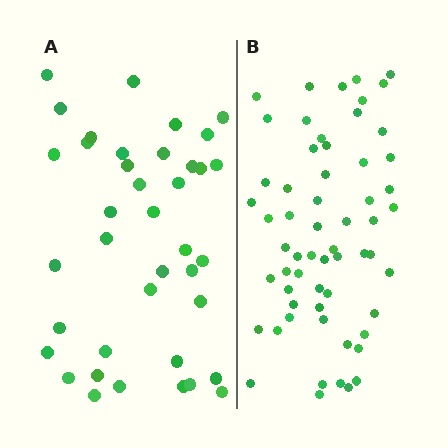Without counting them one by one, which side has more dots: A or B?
Region B (the right region) has more dots.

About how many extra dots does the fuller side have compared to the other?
Region B has approximately 20 more dots than region A.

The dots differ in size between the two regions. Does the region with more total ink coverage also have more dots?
No. Region A has more total ink coverage because its dots are larger, but region B actually contains more individual dots. Total area can be misleading — the number of items is what matters here.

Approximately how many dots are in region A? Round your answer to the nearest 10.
About 40 dots. (The exact count is 39, which rounds to 40.)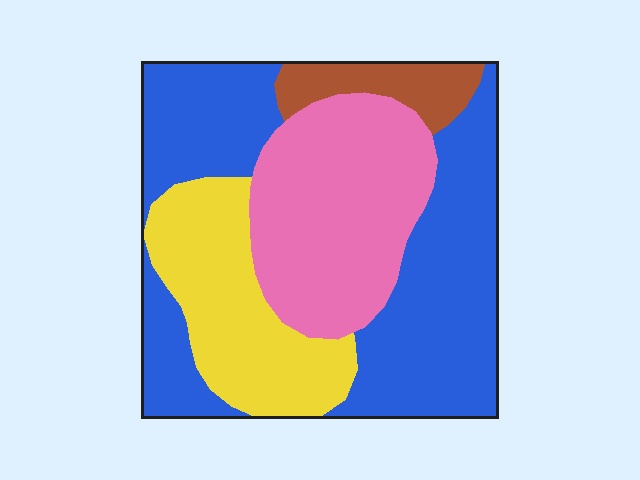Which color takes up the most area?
Blue, at roughly 45%.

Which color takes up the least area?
Brown, at roughly 5%.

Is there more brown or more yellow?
Yellow.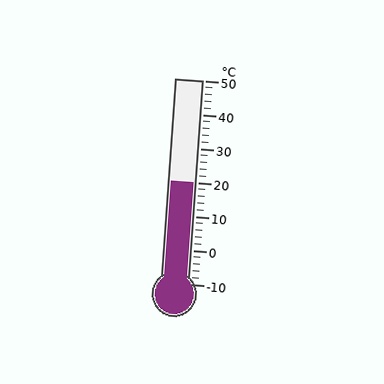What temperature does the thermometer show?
The thermometer shows approximately 20°C.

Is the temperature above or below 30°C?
The temperature is below 30°C.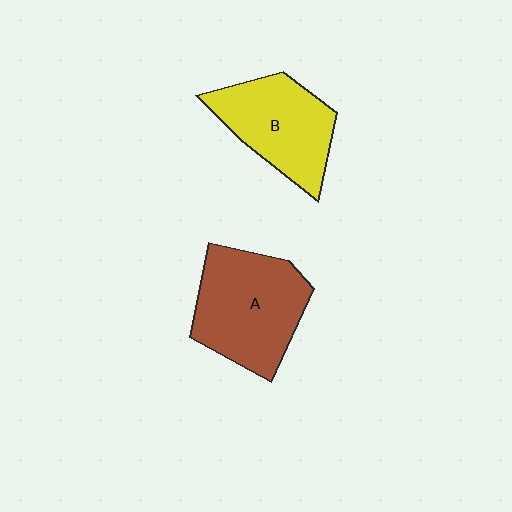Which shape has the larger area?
Shape A (brown).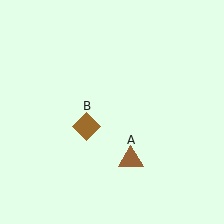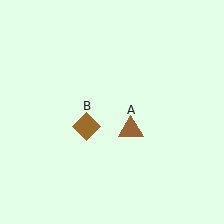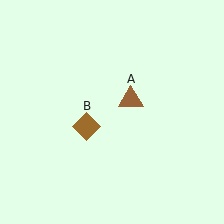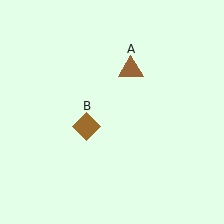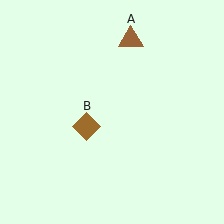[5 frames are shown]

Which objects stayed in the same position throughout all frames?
Brown diamond (object B) remained stationary.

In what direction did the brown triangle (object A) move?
The brown triangle (object A) moved up.